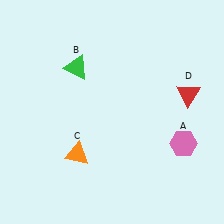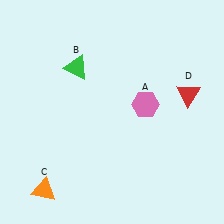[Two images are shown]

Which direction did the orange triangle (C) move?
The orange triangle (C) moved down.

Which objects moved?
The objects that moved are: the pink hexagon (A), the orange triangle (C).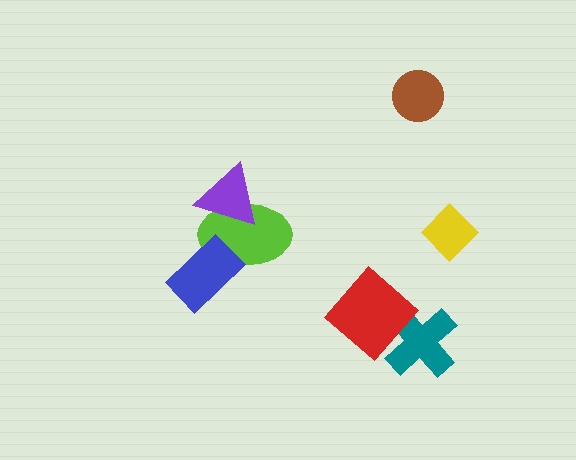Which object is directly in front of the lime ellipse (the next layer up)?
The blue rectangle is directly in front of the lime ellipse.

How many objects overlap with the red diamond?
1 object overlaps with the red diamond.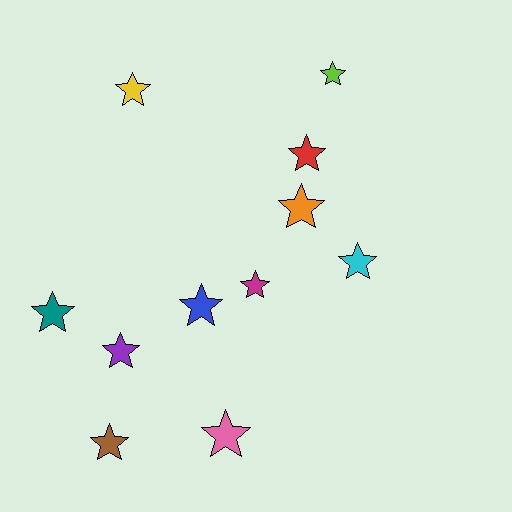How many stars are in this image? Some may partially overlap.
There are 11 stars.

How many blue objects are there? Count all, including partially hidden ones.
There is 1 blue object.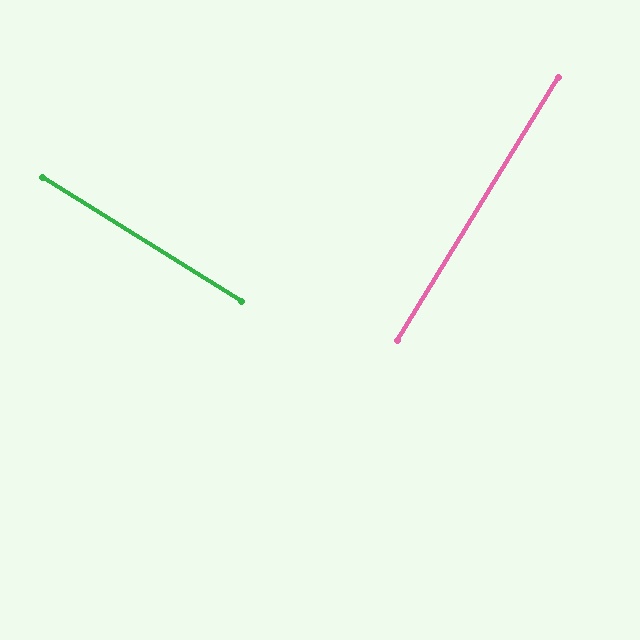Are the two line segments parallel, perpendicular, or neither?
Perpendicular — they meet at approximately 89°.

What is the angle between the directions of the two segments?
Approximately 89 degrees.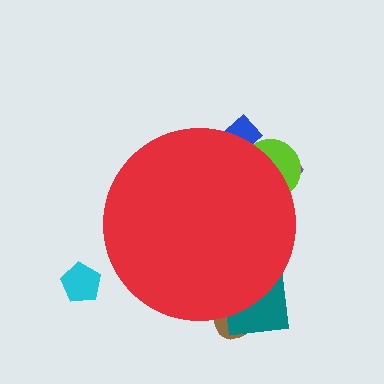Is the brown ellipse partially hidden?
Yes, the brown ellipse is partially hidden behind the red circle.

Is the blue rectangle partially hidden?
Yes, the blue rectangle is partially hidden behind the red circle.